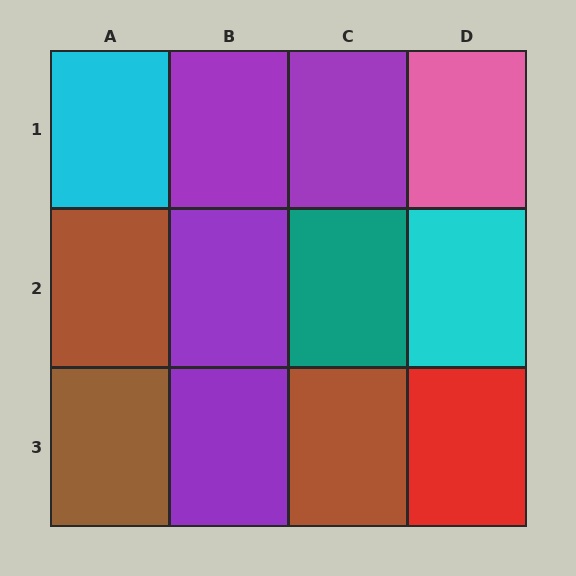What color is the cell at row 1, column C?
Purple.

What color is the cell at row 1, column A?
Cyan.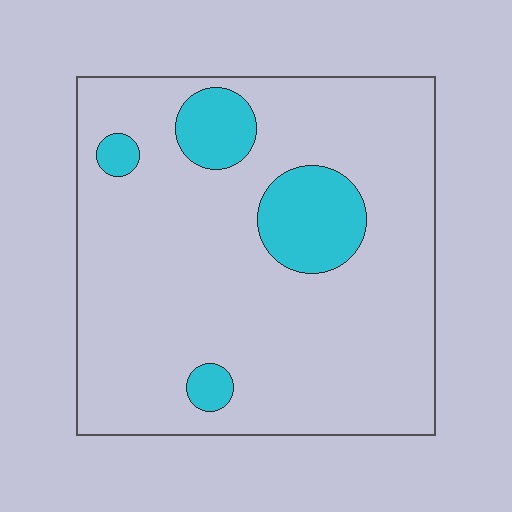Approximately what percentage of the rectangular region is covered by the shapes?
Approximately 15%.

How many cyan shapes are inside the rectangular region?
4.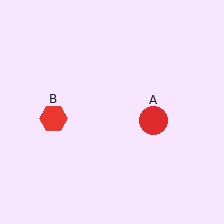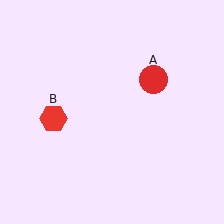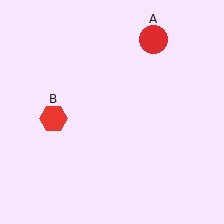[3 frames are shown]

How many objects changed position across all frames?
1 object changed position: red circle (object A).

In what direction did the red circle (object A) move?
The red circle (object A) moved up.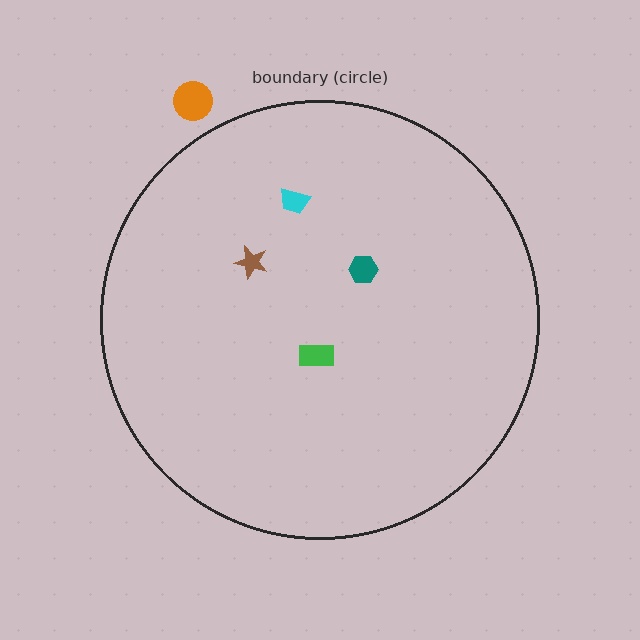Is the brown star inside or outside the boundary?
Inside.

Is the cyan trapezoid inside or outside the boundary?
Inside.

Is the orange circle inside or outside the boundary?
Outside.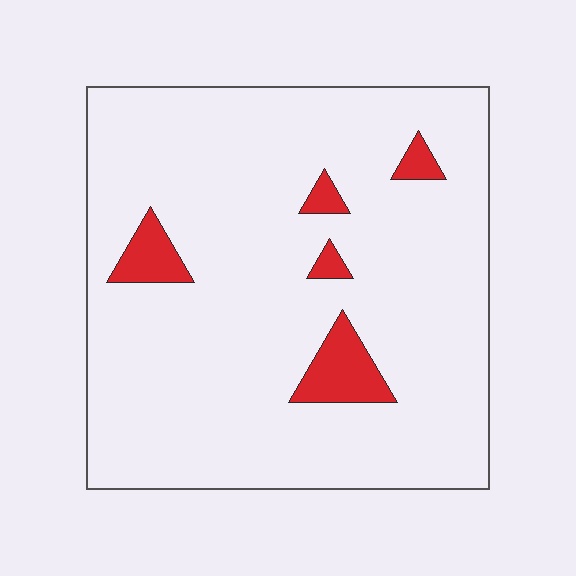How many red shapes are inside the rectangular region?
5.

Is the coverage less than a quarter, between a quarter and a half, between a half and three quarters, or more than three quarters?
Less than a quarter.